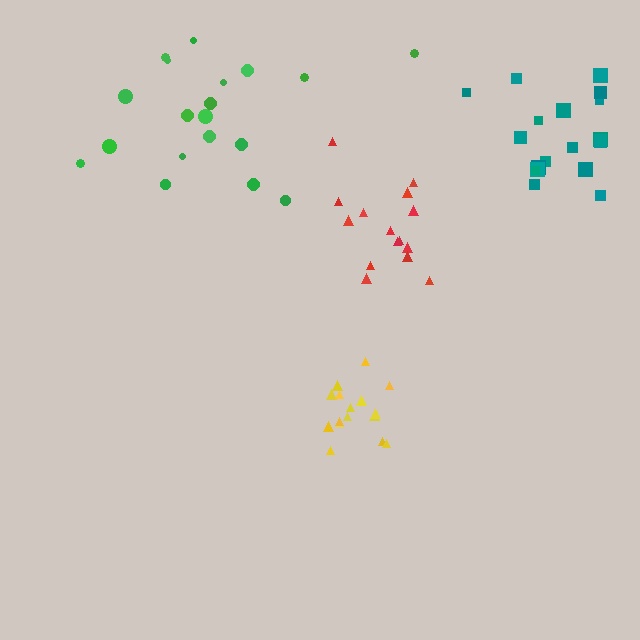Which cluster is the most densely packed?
Yellow.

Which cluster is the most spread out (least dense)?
Green.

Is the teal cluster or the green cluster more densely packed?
Teal.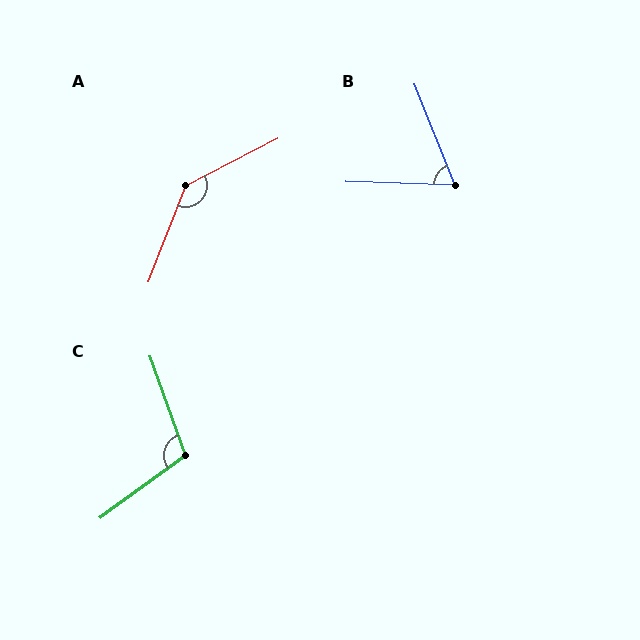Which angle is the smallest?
B, at approximately 67 degrees.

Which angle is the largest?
A, at approximately 139 degrees.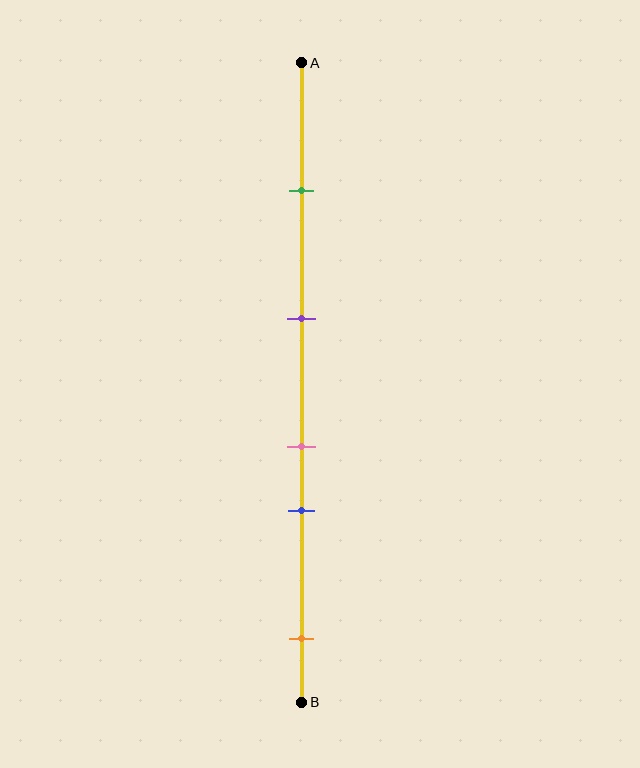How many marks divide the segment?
There are 5 marks dividing the segment.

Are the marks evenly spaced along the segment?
No, the marks are not evenly spaced.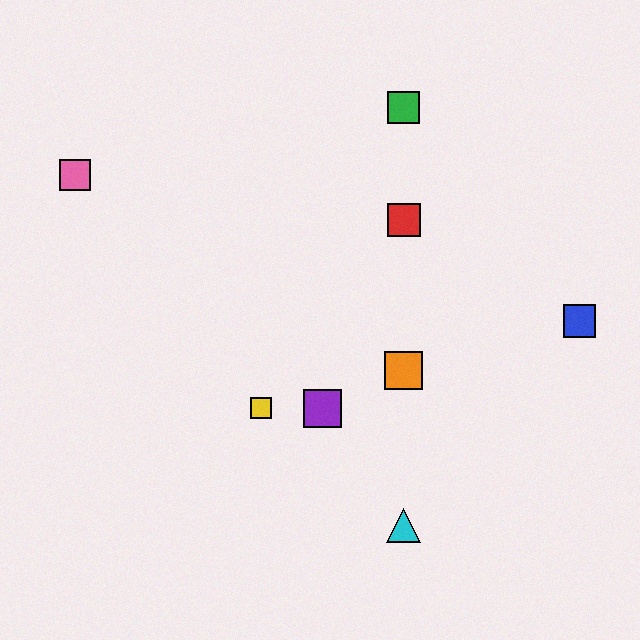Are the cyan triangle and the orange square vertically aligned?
Yes, both are at x≈404.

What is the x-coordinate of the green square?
The green square is at x≈404.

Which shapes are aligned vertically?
The red square, the green square, the orange square, the cyan triangle are aligned vertically.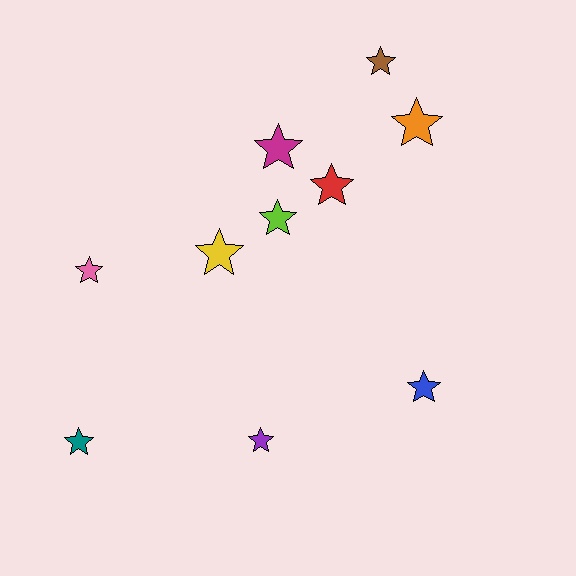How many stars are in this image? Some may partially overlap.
There are 10 stars.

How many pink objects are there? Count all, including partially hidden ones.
There is 1 pink object.